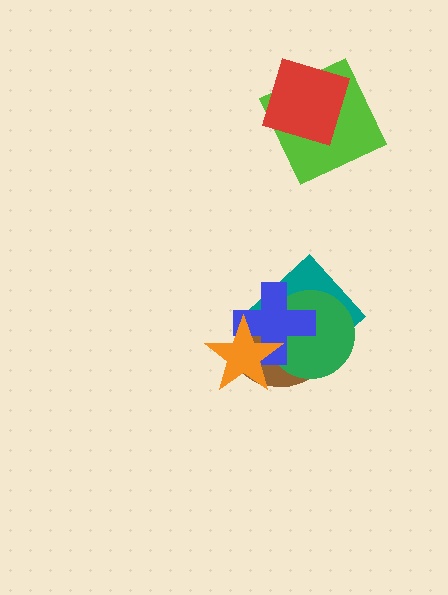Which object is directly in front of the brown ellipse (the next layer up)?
The teal diamond is directly in front of the brown ellipse.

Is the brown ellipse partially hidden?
Yes, it is partially covered by another shape.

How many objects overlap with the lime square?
1 object overlaps with the lime square.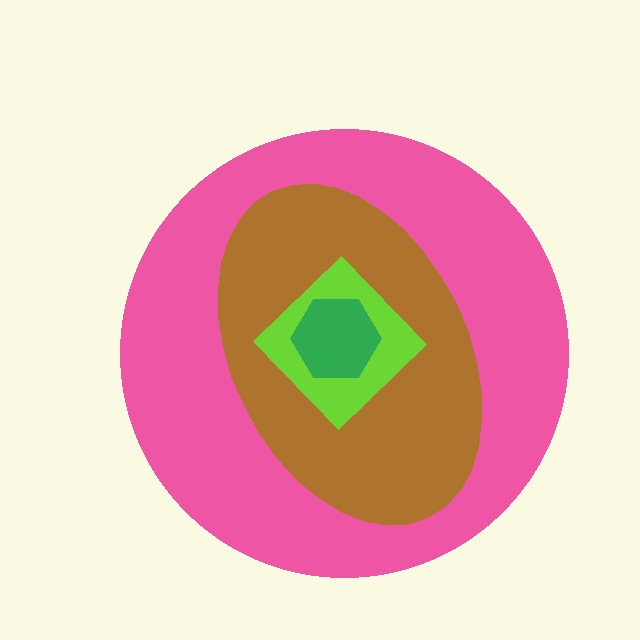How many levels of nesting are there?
4.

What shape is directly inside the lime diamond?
The green hexagon.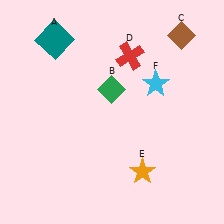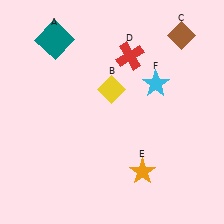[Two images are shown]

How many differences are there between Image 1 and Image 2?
There is 1 difference between the two images.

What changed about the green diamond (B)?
In Image 1, B is green. In Image 2, it changed to yellow.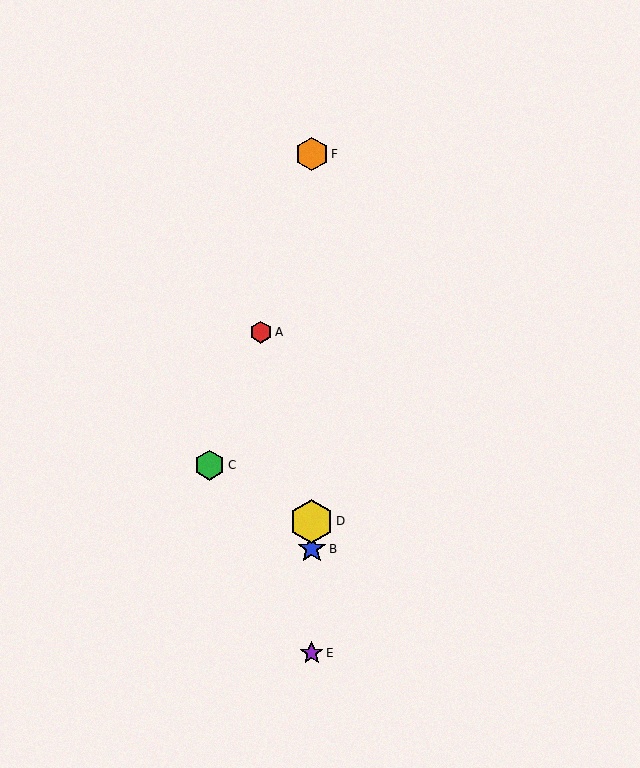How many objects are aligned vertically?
4 objects (B, D, E, F) are aligned vertically.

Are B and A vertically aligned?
No, B is at x≈312 and A is at x≈261.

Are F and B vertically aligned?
Yes, both are at x≈312.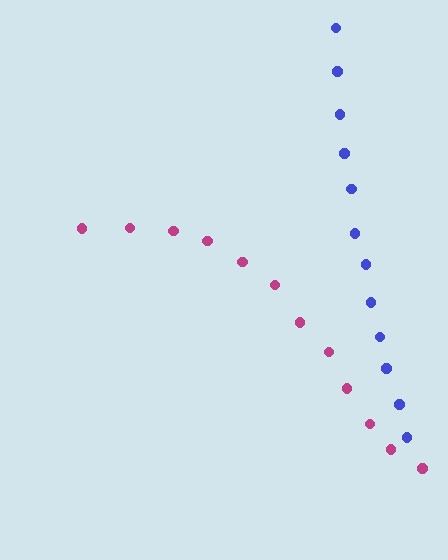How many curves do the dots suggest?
There are 2 distinct paths.